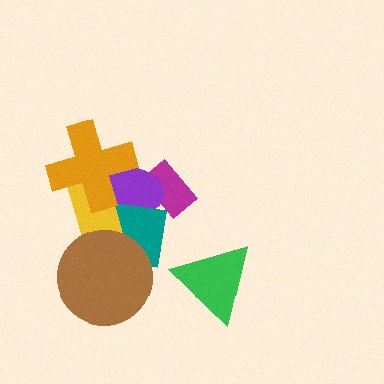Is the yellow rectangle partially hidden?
Yes, it is partially covered by another shape.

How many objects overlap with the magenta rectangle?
1 object overlaps with the magenta rectangle.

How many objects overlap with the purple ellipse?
4 objects overlap with the purple ellipse.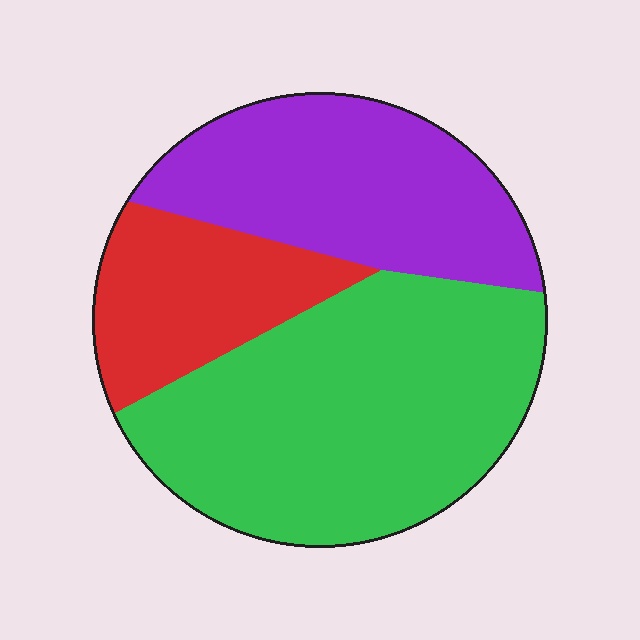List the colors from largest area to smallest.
From largest to smallest: green, purple, red.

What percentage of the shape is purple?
Purple covers 31% of the shape.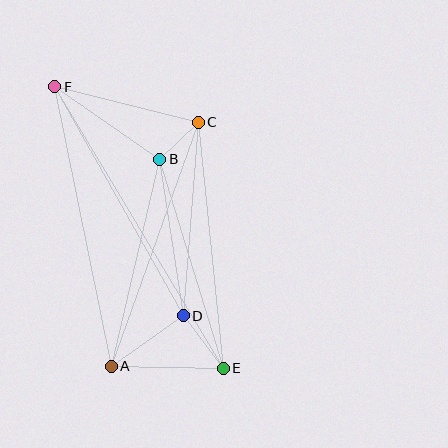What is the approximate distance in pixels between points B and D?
The distance between B and D is approximately 158 pixels.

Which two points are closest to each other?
Points B and C are closest to each other.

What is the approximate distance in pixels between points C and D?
The distance between C and D is approximately 194 pixels.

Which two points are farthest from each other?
Points E and F are farthest from each other.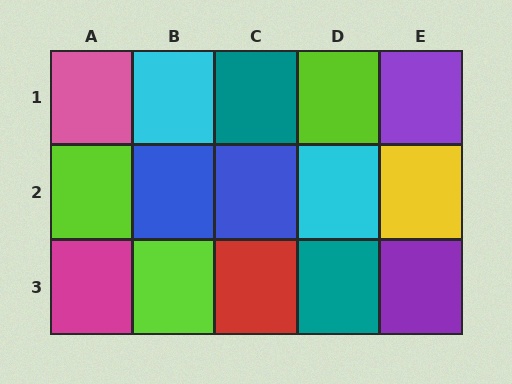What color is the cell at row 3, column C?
Red.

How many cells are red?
1 cell is red.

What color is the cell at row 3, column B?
Lime.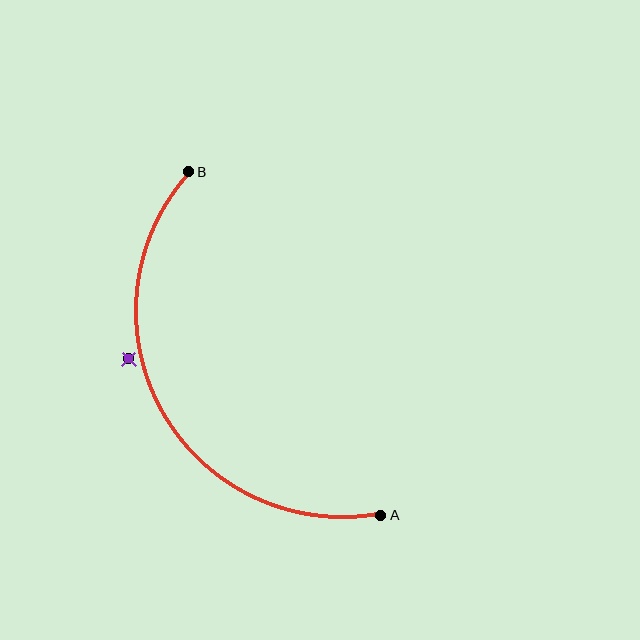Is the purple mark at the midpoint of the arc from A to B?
No — the purple mark does not lie on the arc at all. It sits slightly outside the curve.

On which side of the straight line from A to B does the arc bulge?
The arc bulges to the left of the straight line connecting A and B.